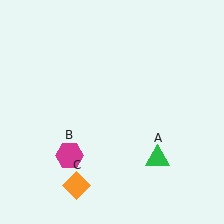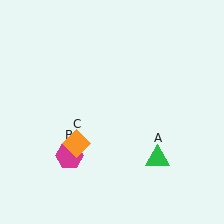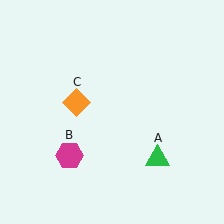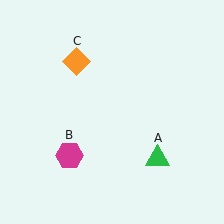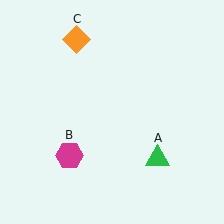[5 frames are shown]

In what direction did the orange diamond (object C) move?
The orange diamond (object C) moved up.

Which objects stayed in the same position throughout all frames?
Green triangle (object A) and magenta hexagon (object B) remained stationary.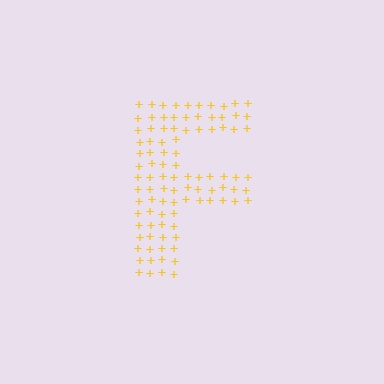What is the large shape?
The large shape is the letter F.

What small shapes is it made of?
It is made of small plus signs.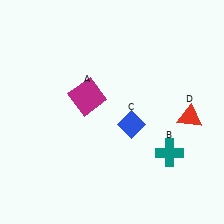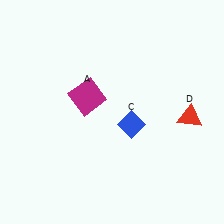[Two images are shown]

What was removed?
The teal cross (B) was removed in Image 2.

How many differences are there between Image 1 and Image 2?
There is 1 difference between the two images.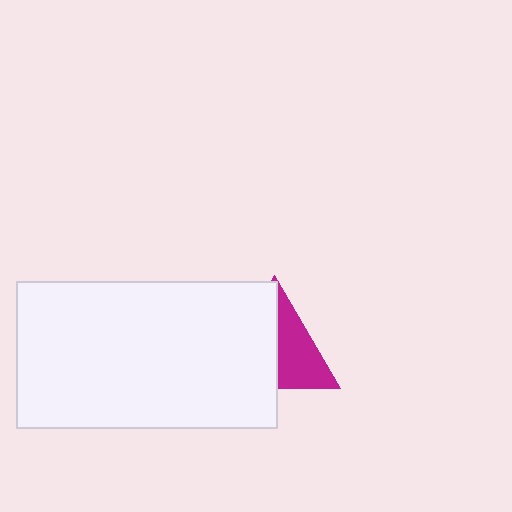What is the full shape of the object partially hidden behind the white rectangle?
The partially hidden object is a magenta triangle.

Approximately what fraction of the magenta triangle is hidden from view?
Roughly 54% of the magenta triangle is hidden behind the white rectangle.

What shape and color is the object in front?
The object in front is a white rectangle.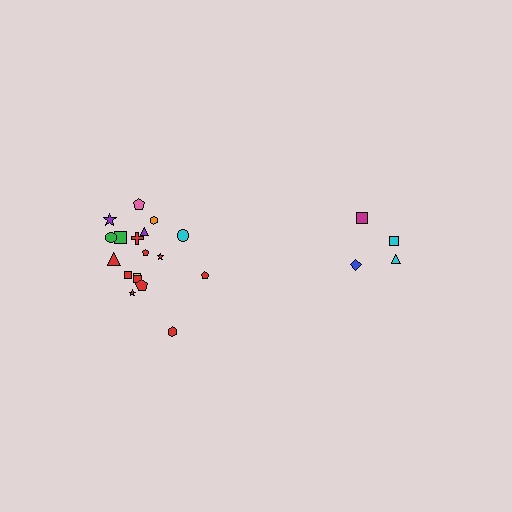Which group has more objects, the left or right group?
The left group.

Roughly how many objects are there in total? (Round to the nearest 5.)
Roughly 20 objects in total.